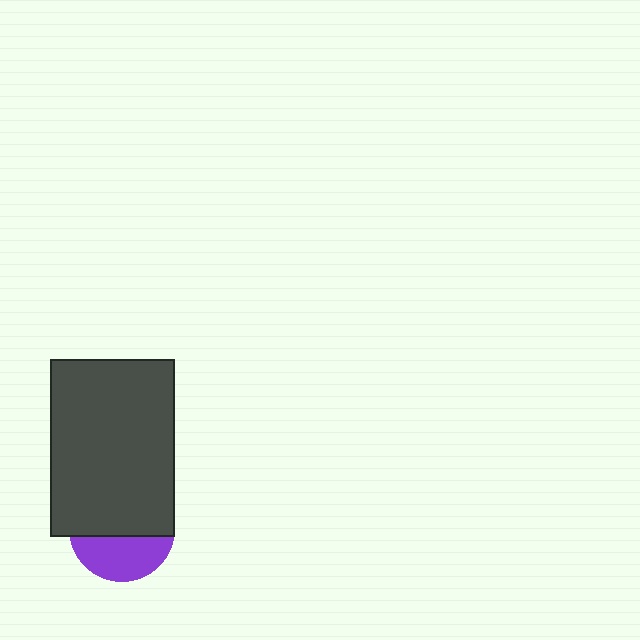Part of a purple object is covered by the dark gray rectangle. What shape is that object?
It is a circle.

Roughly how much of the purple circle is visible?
A small part of it is visible (roughly 40%).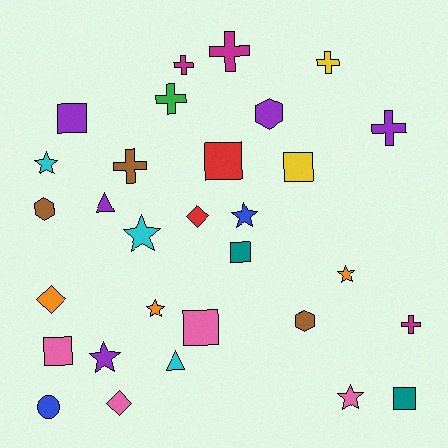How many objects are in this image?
There are 30 objects.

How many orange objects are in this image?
There are 3 orange objects.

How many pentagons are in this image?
There are no pentagons.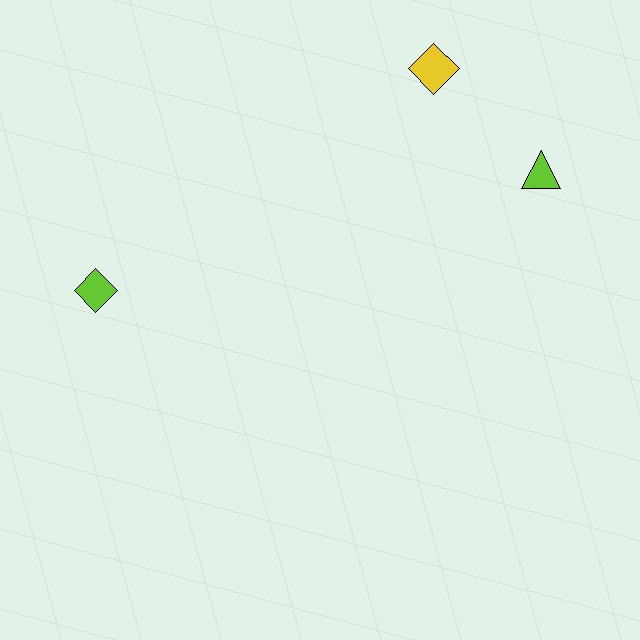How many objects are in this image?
There are 3 objects.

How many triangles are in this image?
There is 1 triangle.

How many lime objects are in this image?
There are 2 lime objects.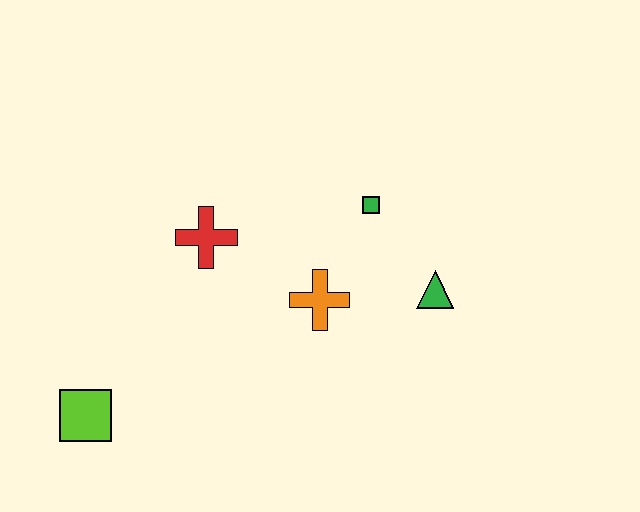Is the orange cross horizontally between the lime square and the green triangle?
Yes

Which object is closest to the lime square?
The red cross is closest to the lime square.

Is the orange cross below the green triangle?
Yes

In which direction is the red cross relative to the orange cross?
The red cross is to the left of the orange cross.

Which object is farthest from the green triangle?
The lime square is farthest from the green triangle.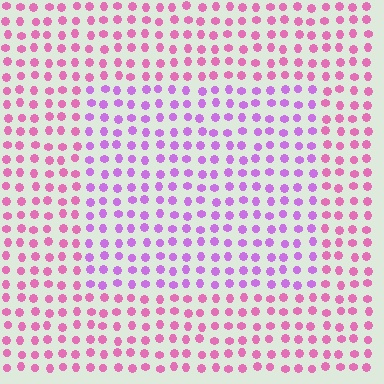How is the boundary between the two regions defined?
The boundary is defined purely by a slight shift in hue (about 37 degrees). Spacing, size, and orientation are identical on both sides.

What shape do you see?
I see a rectangle.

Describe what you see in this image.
The image is filled with small pink elements in a uniform arrangement. A rectangle-shaped region is visible where the elements are tinted to a slightly different hue, forming a subtle color boundary.